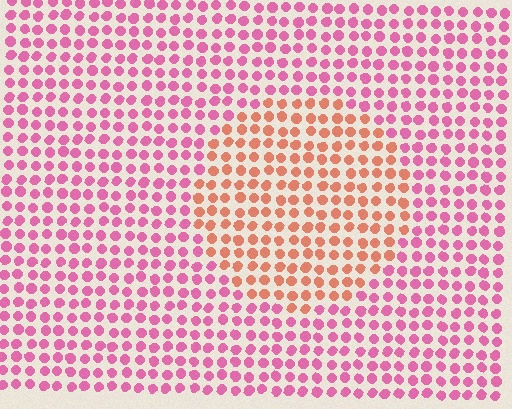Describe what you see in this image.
The image is filled with small pink elements in a uniform arrangement. A circle-shaped region is visible where the elements are tinted to a slightly different hue, forming a subtle color boundary.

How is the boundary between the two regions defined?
The boundary is defined purely by a slight shift in hue (about 44 degrees). Spacing, size, and orientation are identical on both sides.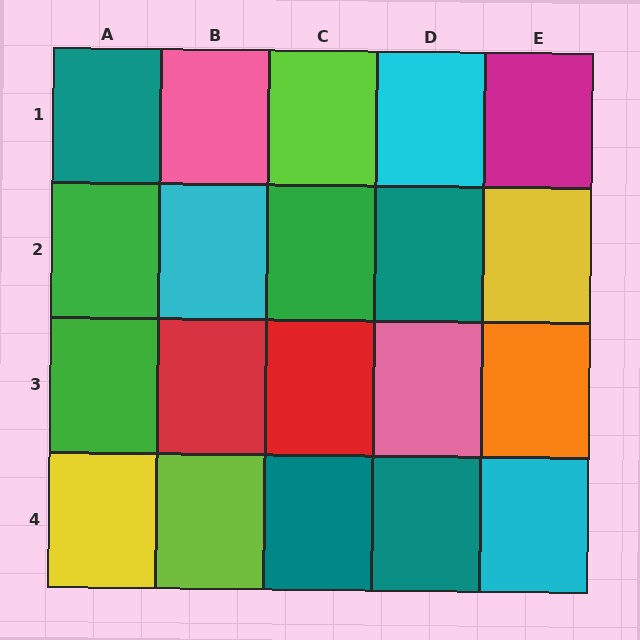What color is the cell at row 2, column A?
Green.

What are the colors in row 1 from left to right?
Teal, pink, lime, cyan, magenta.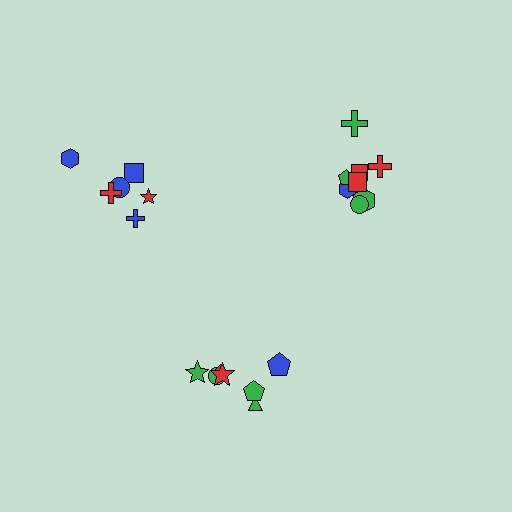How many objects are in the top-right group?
There are 8 objects.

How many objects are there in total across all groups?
There are 21 objects.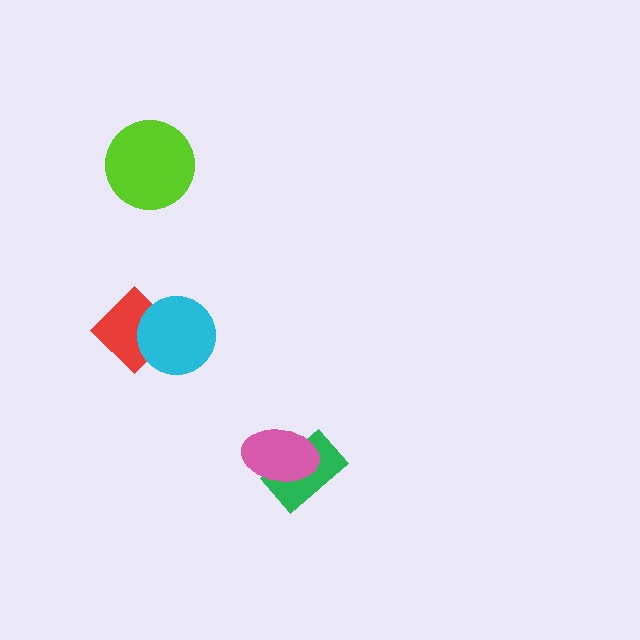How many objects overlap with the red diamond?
1 object overlaps with the red diamond.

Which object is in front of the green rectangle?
The pink ellipse is in front of the green rectangle.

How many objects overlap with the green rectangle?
1 object overlaps with the green rectangle.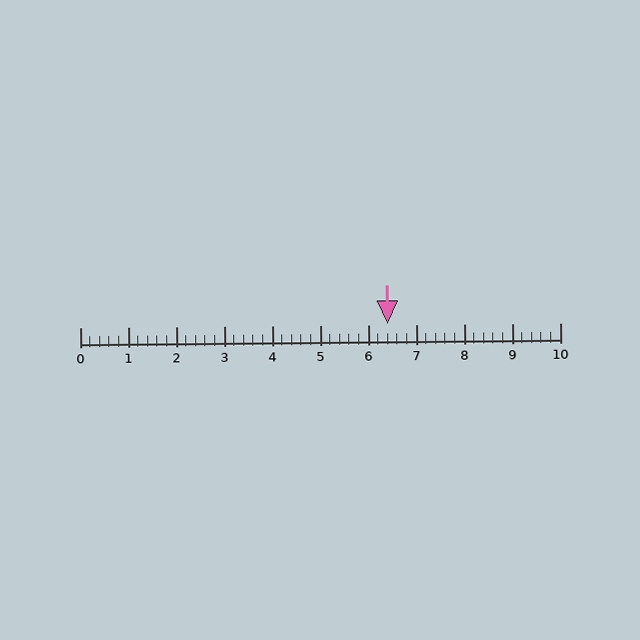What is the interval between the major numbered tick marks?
The major tick marks are spaced 1 units apart.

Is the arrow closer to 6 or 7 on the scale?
The arrow is closer to 6.